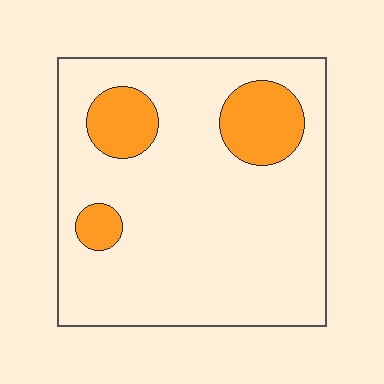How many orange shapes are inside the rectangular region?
3.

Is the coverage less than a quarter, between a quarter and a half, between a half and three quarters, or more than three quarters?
Less than a quarter.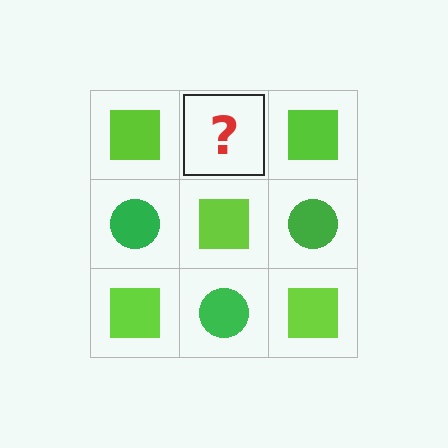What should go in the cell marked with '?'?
The missing cell should contain a green circle.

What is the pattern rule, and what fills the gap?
The rule is that it alternates lime square and green circle in a checkerboard pattern. The gap should be filled with a green circle.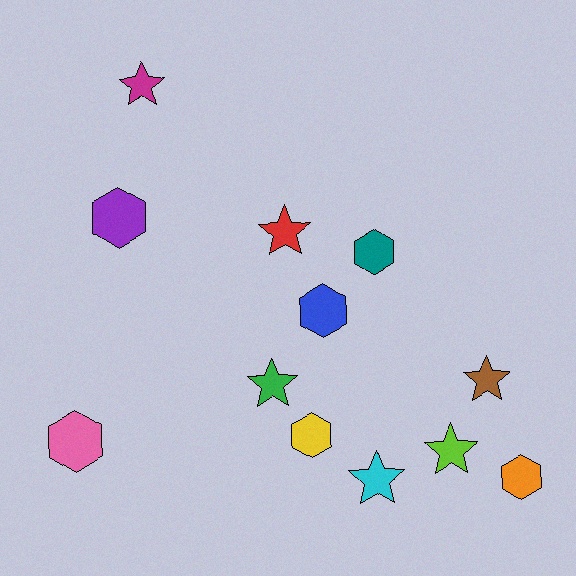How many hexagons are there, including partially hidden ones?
There are 6 hexagons.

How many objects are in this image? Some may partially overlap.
There are 12 objects.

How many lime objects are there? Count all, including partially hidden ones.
There is 1 lime object.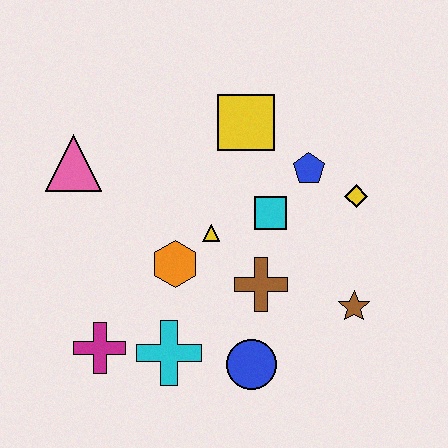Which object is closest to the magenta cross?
The cyan cross is closest to the magenta cross.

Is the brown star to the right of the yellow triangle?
Yes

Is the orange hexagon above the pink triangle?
No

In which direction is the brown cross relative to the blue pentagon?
The brown cross is below the blue pentagon.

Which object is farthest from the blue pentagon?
The magenta cross is farthest from the blue pentagon.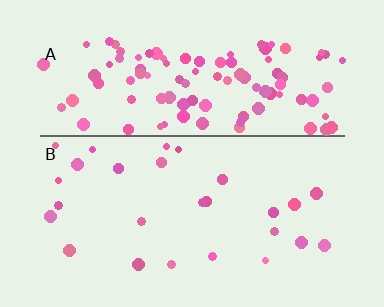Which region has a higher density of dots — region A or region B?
A (the top).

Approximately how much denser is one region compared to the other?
Approximately 4.0× — region A over region B.